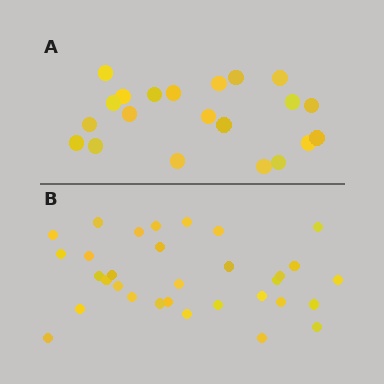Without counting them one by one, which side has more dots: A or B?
Region B (the bottom region) has more dots.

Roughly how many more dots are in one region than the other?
Region B has roughly 12 or so more dots than region A.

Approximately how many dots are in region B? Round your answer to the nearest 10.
About 30 dots. (The exact count is 32, which rounds to 30.)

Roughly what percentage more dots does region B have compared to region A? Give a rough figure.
About 50% more.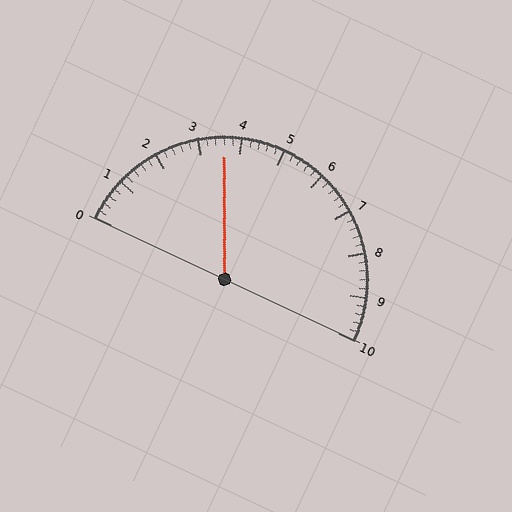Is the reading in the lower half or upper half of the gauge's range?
The reading is in the lower half of the range (0 to 10).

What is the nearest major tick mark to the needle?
The nearest major tick mark is 4.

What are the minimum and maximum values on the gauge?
The gauge ranges from 0 to 10.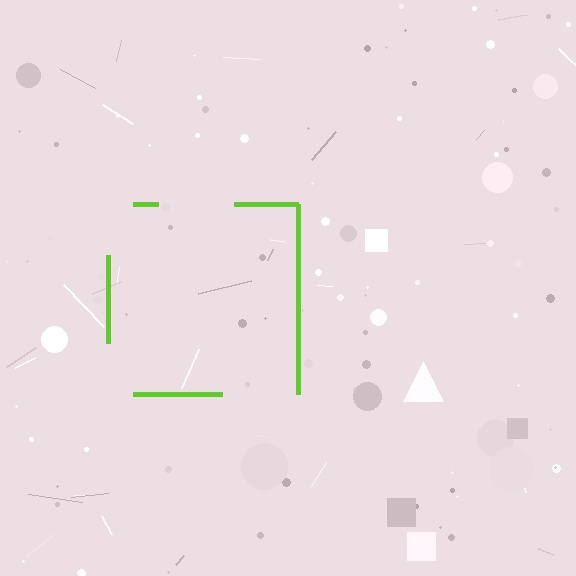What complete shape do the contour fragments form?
The contour fragments form a square.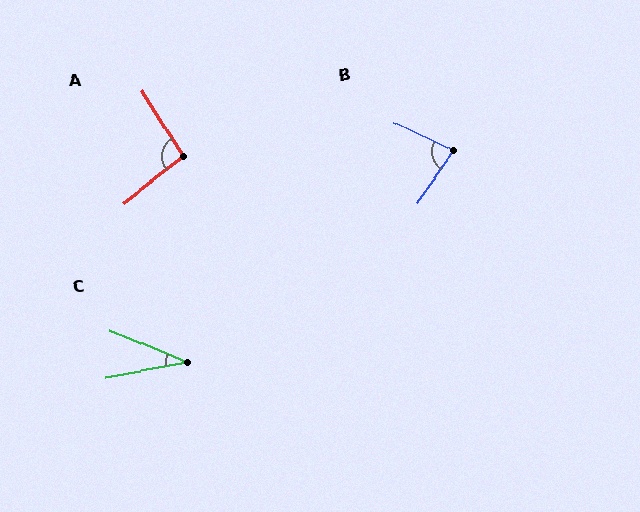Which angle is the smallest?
C, at approximately 33 degrees.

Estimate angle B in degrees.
Approximately 81 degrees.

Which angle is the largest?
A, at approximately 96 degrees.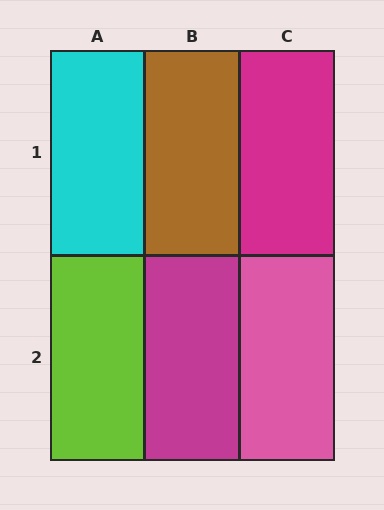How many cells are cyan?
1 cell is cyan.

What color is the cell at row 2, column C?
Pink.